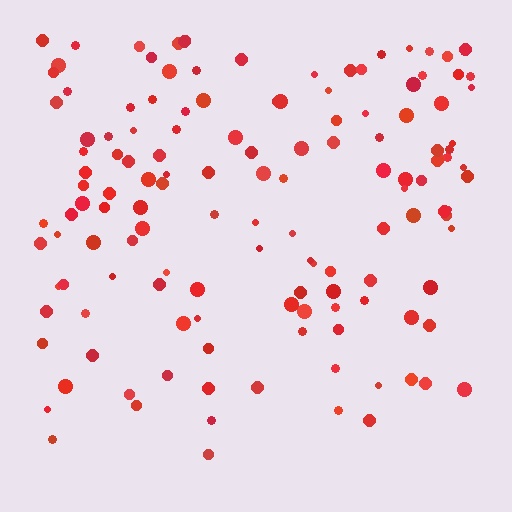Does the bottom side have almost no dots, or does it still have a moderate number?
Still a moderate number, just noticeably fewer than the top.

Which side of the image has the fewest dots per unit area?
The bottom.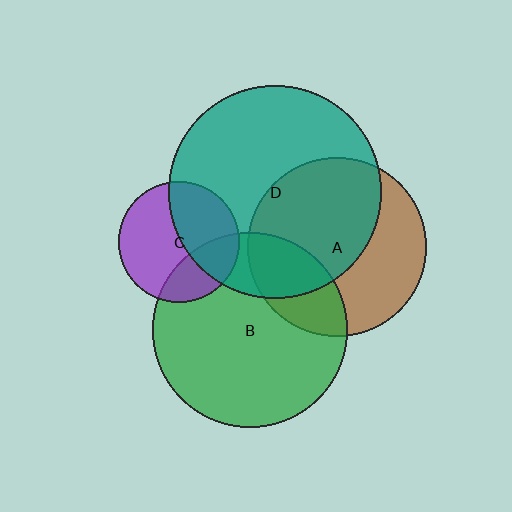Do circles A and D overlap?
Yes.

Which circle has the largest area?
Circle D (teal).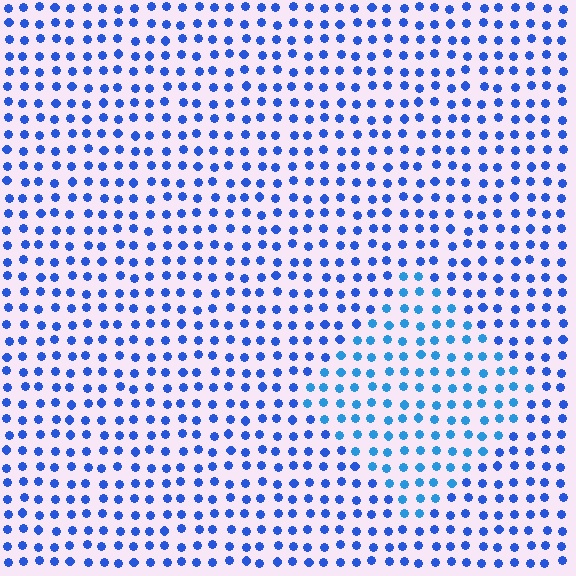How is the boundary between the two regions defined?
The boundary is defined purely by a slight shift in hue (about 22 degrees). Spacing, size, and orientation are identical on both sides.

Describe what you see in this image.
The image is filled with small blue elements in a uniform arrangement. A diamond-shaped region is visible where the elements are tinted to a slightly different hue, forming a subtle color boundary.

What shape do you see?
I see a diamond.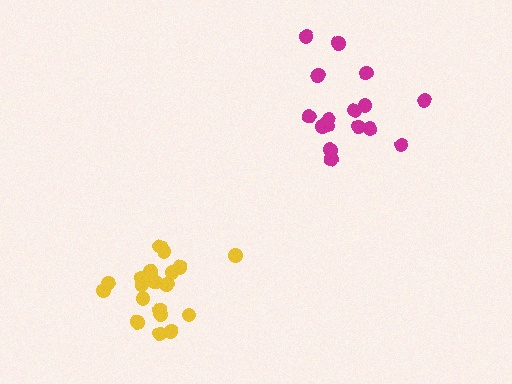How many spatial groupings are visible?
There are 2 spatial groupings.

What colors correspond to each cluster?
The clusters are colored: yellow, magenta.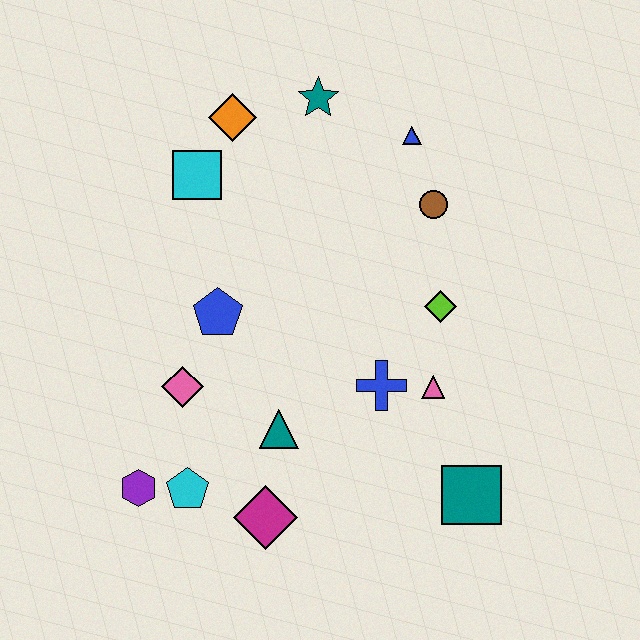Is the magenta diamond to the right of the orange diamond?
Yes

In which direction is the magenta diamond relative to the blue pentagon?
The magenta diamond is below the blue pentagon.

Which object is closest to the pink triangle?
The blue cross is closest to the pink triangle.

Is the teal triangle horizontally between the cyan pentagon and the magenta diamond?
No